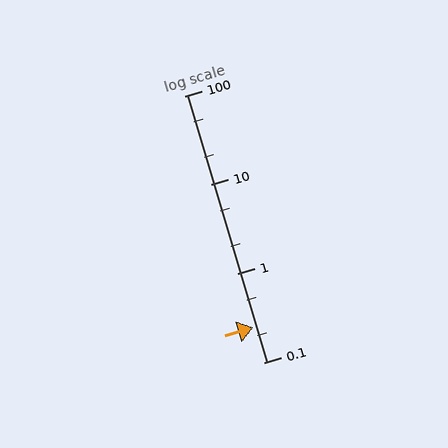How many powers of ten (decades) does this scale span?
The scale spans 3 decades, from 0.1 to 100.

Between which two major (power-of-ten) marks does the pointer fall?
The pointer is between 0.1 and 1.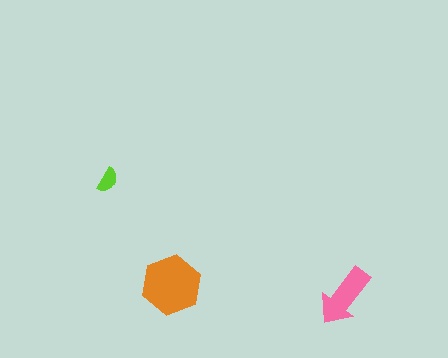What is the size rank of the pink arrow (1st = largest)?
2nd.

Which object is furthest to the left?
The lime semicircle is leftmost.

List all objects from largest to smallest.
The orange hexagon, the pink arrow, the lime semicircle.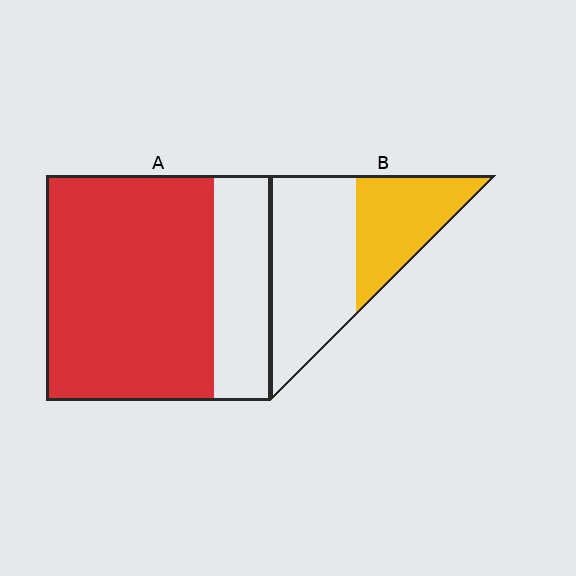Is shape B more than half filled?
No.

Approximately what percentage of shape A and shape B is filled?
A is approximately 75% and B is approximately 40%.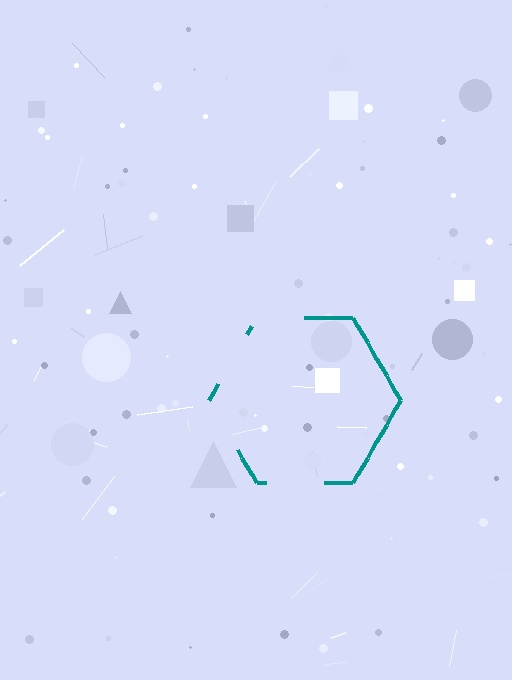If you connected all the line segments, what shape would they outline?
They would outline a hexagon.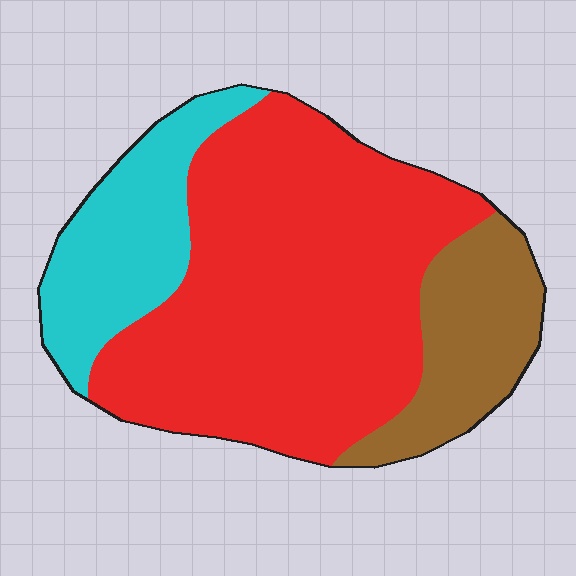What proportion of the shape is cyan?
Cyan takes up about one fifth (1/5) of the shape.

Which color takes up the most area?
Red, at roughly 65%.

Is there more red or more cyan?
Red.